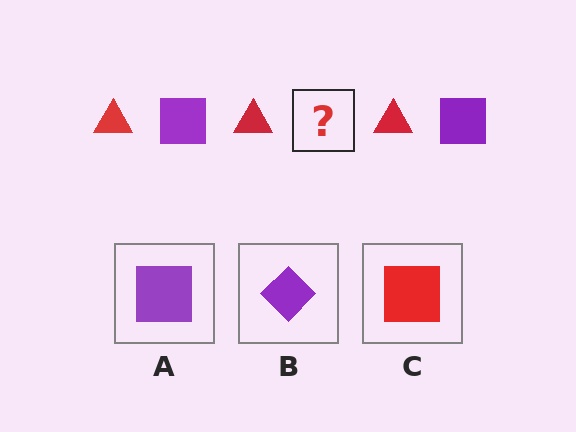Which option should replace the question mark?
Option A.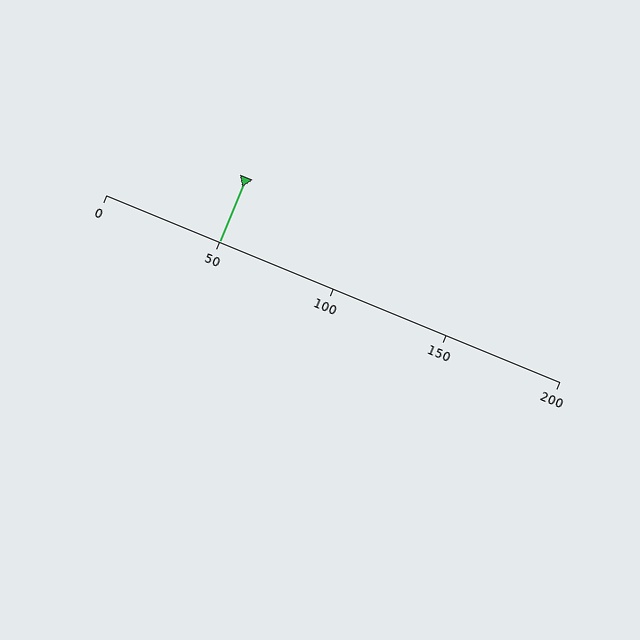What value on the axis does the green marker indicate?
The marker indicates approximately 50.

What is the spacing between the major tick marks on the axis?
The major ticks are spaced 50 apart.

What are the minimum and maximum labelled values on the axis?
The axis runs from 0 to 200.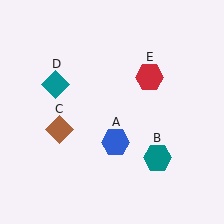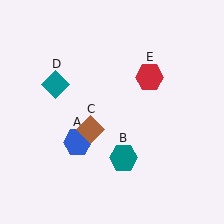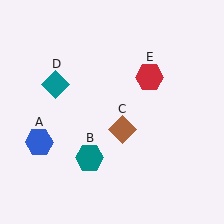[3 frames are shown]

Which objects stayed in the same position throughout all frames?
Teal diamond (object D) and red hexagon (object E) remained stationary.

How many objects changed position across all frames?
3 objects changed position: blue hexagon (object A), teal hexagon (object B), brown diamond (object C).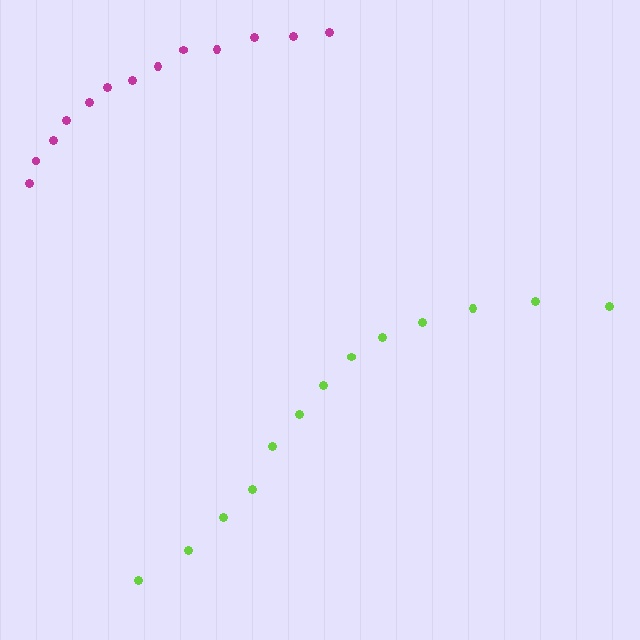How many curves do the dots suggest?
There are 2 distinct paths.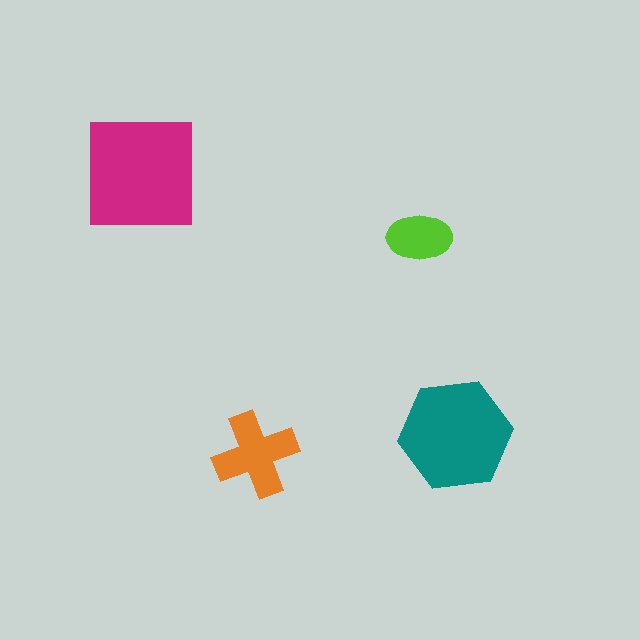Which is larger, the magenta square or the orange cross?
The magenta square.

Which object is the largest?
The magenta square.